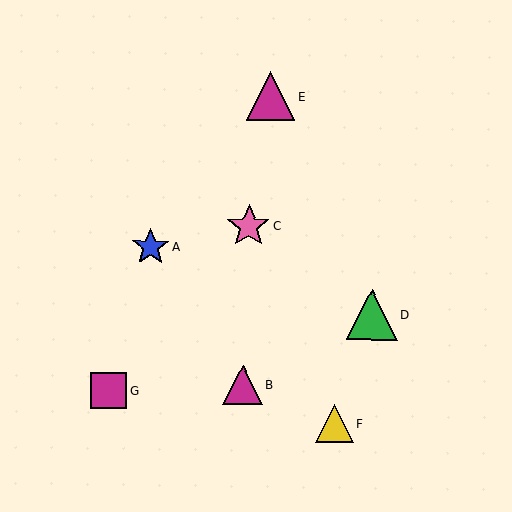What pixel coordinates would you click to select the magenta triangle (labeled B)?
Click at (243, 385) to select the magenta triangle B.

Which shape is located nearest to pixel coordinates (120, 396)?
The magenta square (labeled G) at (109, 391) is nearest to that location.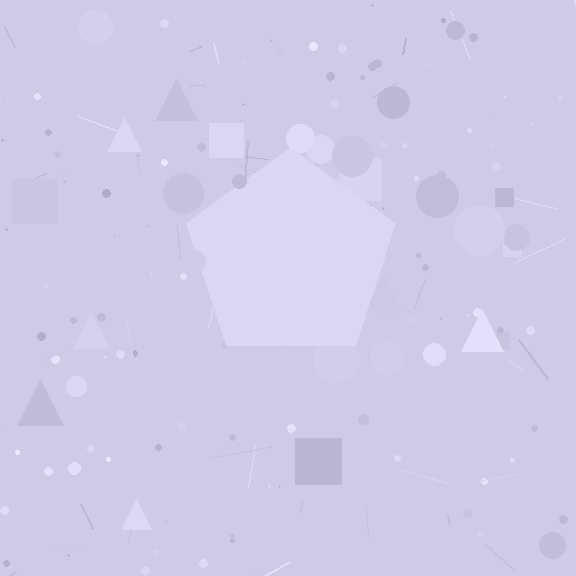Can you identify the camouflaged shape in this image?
The camouflaged shape is a pentagon.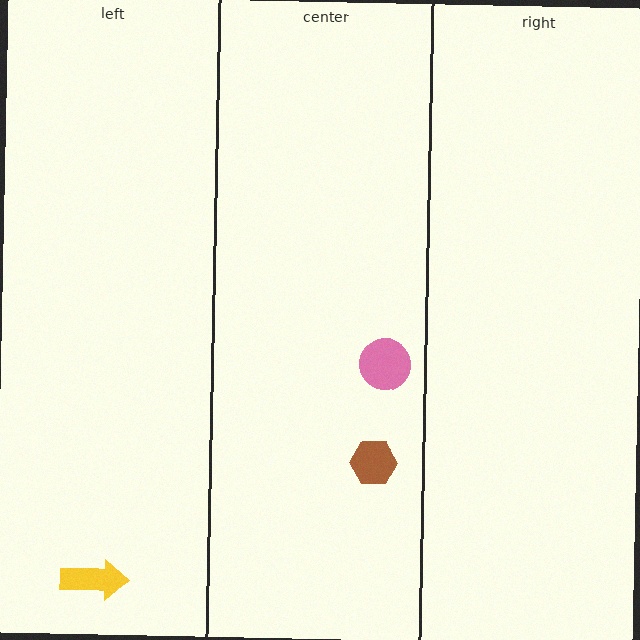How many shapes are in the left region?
1.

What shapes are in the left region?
The yellow arrow.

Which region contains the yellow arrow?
The left region.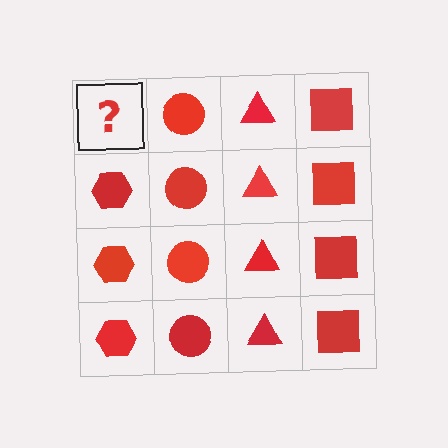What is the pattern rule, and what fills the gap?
The rule is that each column has a consistent shape. The gap should be filled with a red hexagon.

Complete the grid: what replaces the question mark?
The question mark should be replaced with a red hexagon.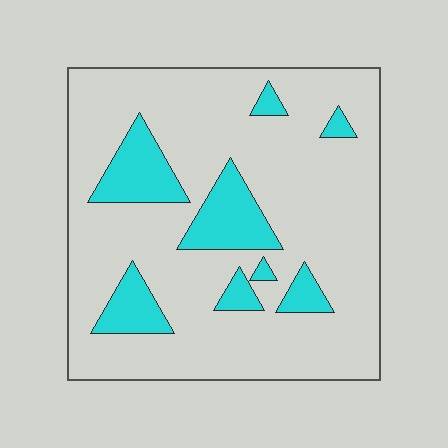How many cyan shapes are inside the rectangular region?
8.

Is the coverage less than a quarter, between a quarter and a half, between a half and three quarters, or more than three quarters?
Less than a quarter.